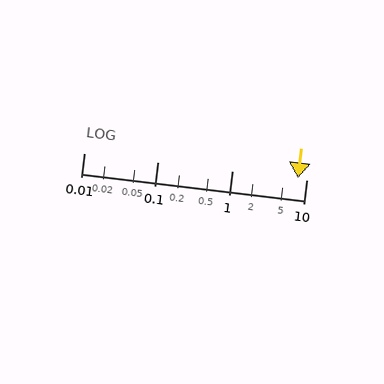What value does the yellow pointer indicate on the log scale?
The pointer indicates approximately 7.8.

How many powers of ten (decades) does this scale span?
The scale spans 3 decades, from 0.01 to 10.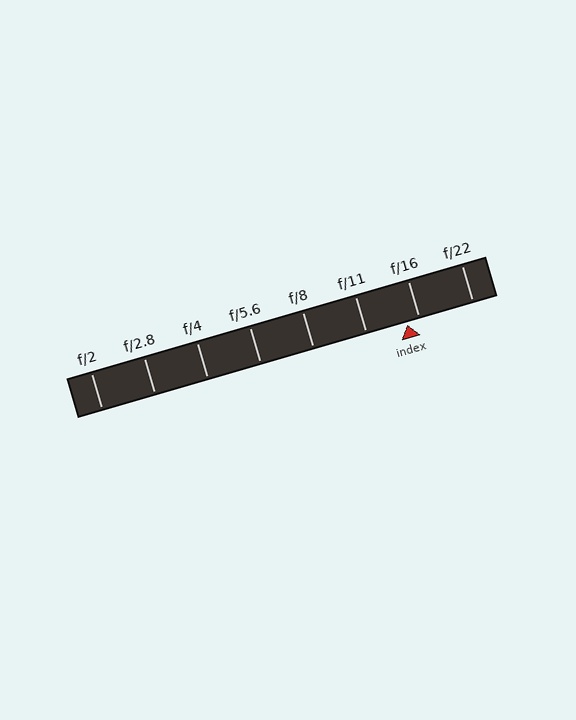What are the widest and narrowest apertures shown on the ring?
The widest aperture shown is f/2 and the narrowest is f/22.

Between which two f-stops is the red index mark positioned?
The index mark is between f/11 and f/16.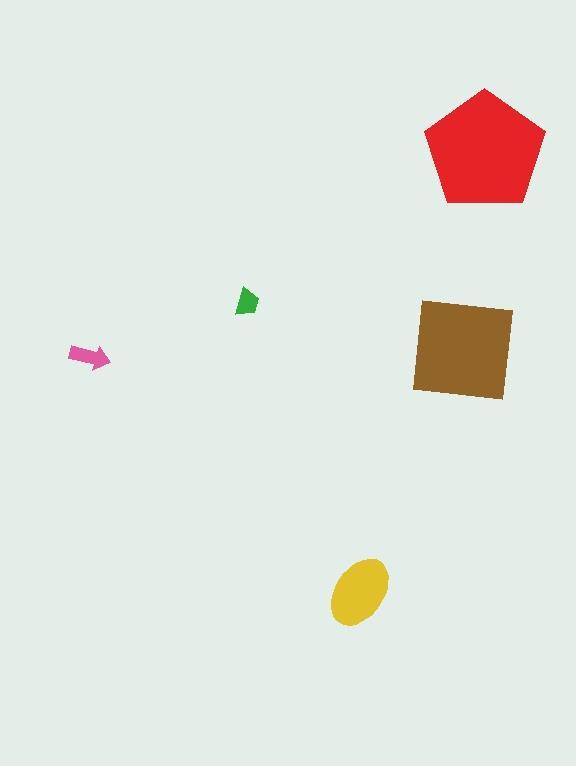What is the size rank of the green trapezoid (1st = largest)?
5th.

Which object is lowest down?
The yellow ellipse is bottommost.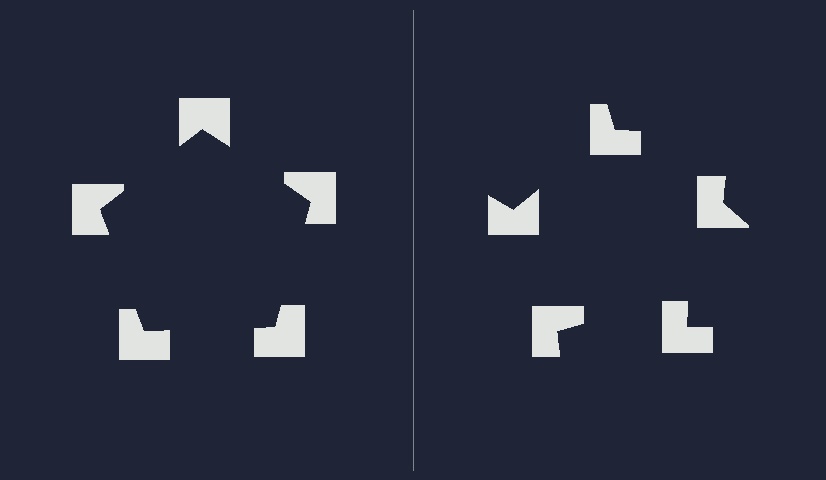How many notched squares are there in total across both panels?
10 — 5 on each side.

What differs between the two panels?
The notched squares are positioned identically on both sides; only the wedge orientations differ. On the left they align to a pentagon; on the right they are misaligned.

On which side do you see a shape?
An illusory pentagon appears on the left side. On the right side the wedge cuts are rotated, so no coherent shape forms.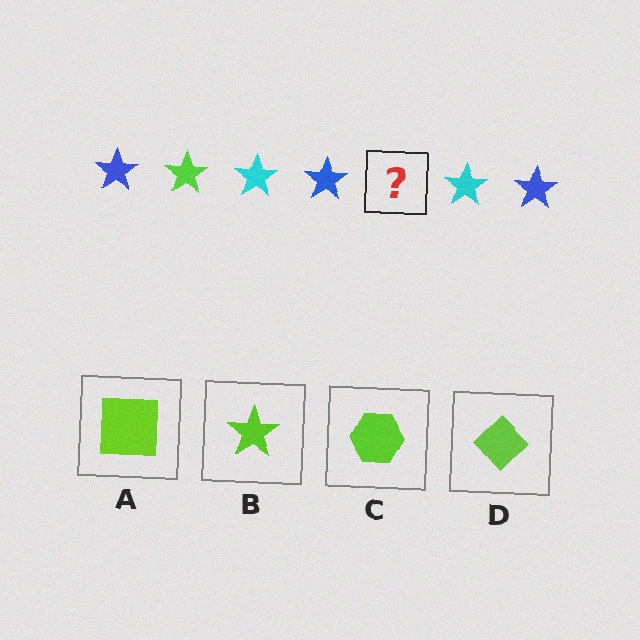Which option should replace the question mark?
Option B.